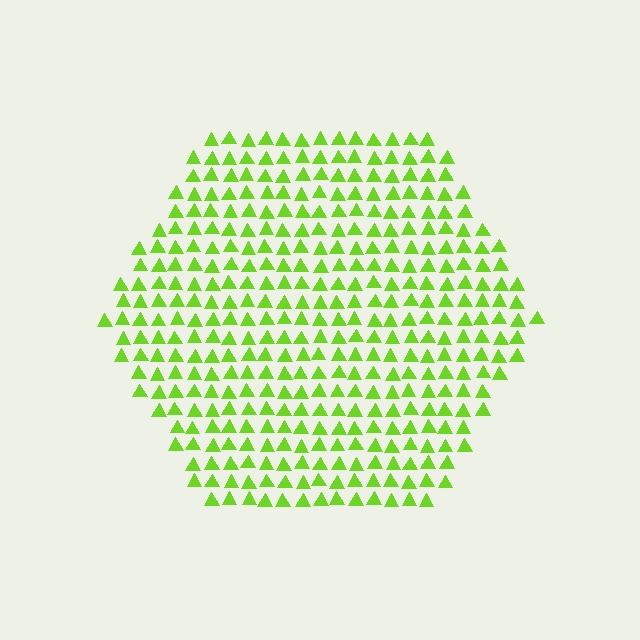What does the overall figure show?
The overall figure shows a hexagon.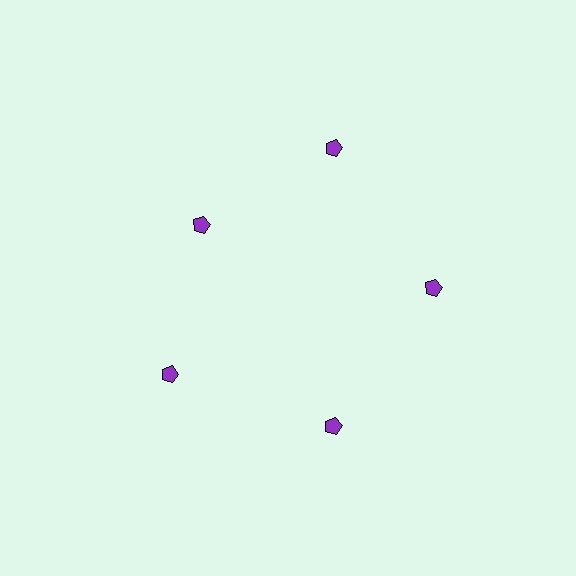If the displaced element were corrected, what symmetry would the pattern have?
It would have 5-fold rotational symmetry — the pattern would map onto itself every 72 degrees.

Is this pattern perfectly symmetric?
No. The 5 purple pentagons are arranged in a ring, but one element near the 10 o'clock position is pulled inward toward the center, breaking the 5-fold rotational symmetry.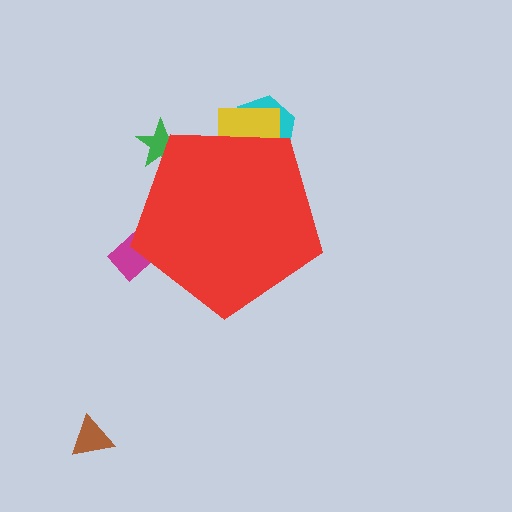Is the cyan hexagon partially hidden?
Yes, the cyan hexagon is partially hidden behind the red pentagon.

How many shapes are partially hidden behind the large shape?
4 shapes are partially hidden.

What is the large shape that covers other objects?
A red pentagon.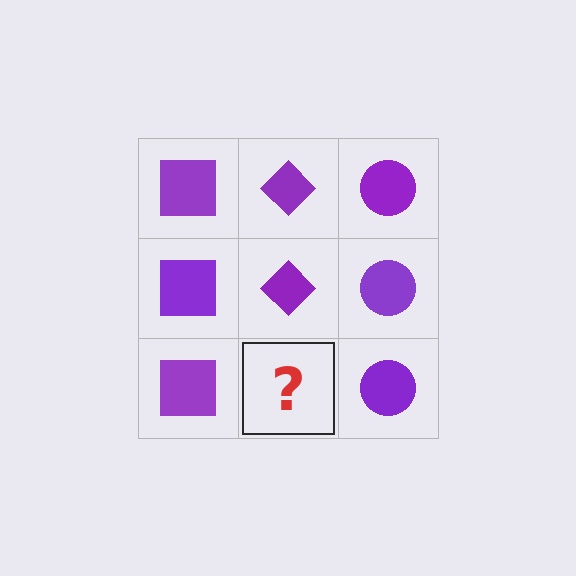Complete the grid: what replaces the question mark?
The question mark should be replaced with a purple diamond.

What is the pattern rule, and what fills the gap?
The rule is that each column has a consistent shape. The gap should be filled with a purple diamond.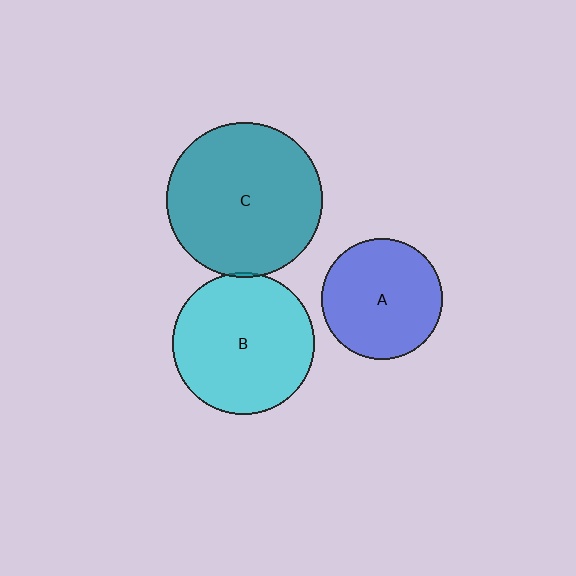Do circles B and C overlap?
Yes.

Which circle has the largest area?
Circle C (teal).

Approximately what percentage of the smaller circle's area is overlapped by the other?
Approximately 5%.